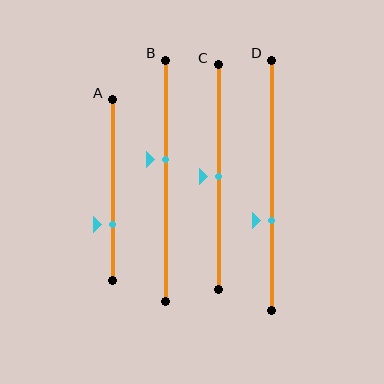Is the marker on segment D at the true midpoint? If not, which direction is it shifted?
No, the marker on segment D is shifted downward by about 14% of the segment length.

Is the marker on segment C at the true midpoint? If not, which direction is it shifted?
Yes, the marker on segment C is at the true midpoint.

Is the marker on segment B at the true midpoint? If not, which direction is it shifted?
No, the marker on segment B is shifted upward by about 9% of the segment length.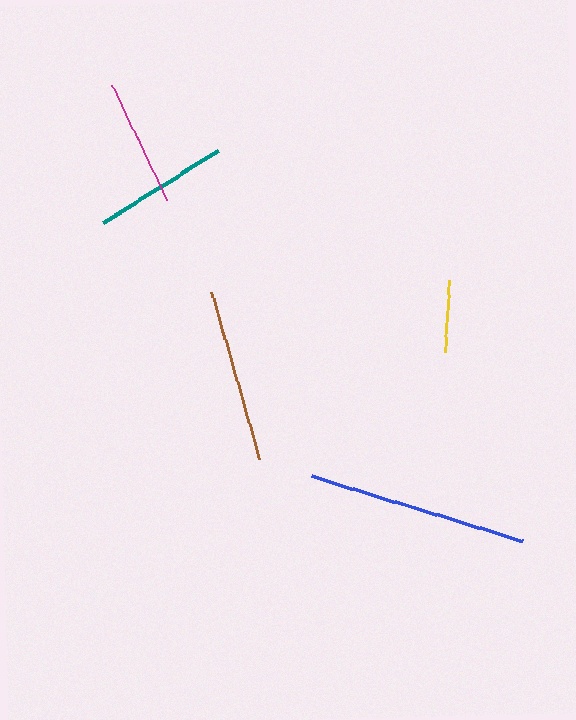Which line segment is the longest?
The blue line is the longest at approximately 221 pixels.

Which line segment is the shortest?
The yellow line is the shortest at approximately 73 pixels.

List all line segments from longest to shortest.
From longest to shortest: blue, brown, teal, magenta, yellow.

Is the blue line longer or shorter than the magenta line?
The blue line is longer than the magenta line.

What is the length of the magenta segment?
The magenta segment is approximately 128 pixels long.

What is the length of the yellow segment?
The yellow segment is approximately 73 pixels long.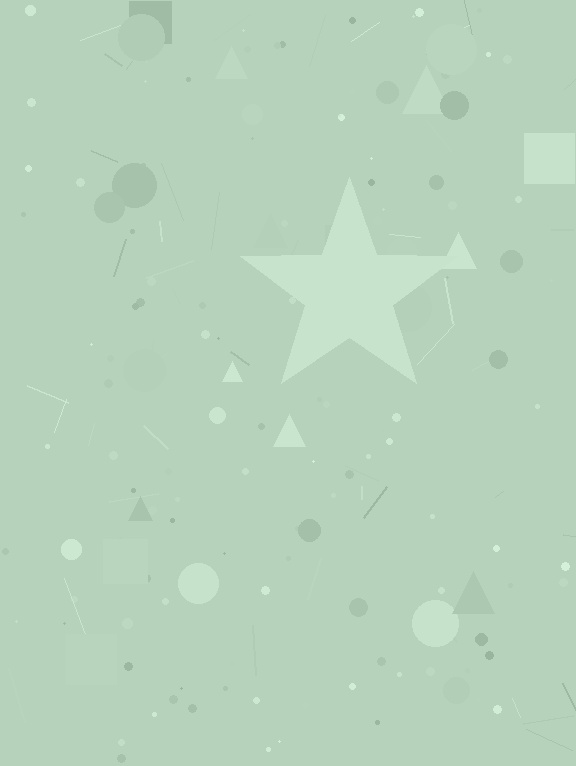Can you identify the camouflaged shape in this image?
The camouflaged shape is a star.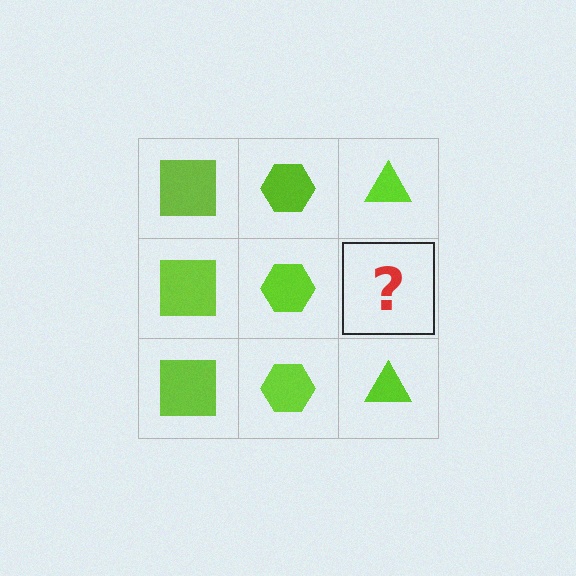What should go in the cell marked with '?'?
The missing cell should contain a lime triangle.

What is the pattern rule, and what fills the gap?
The rule is that each column has a consistent shape. The gap should be filled with a lime triangle.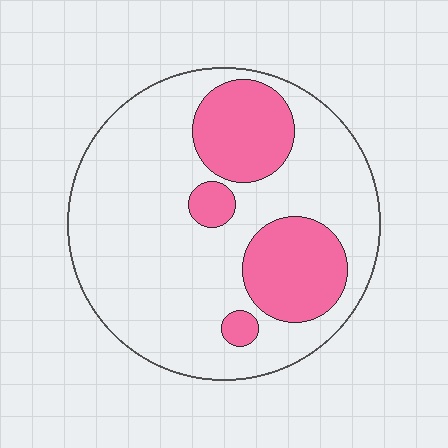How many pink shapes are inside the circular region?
4.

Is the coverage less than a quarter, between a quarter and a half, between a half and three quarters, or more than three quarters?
Between a quarter and a half.